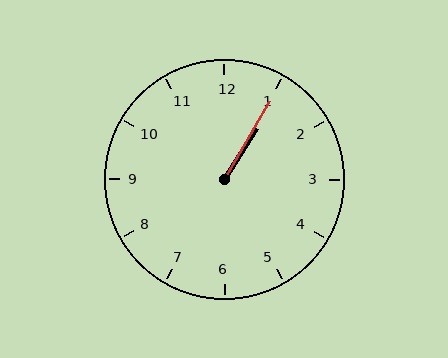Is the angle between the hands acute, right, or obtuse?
It is acute.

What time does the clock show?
1:05.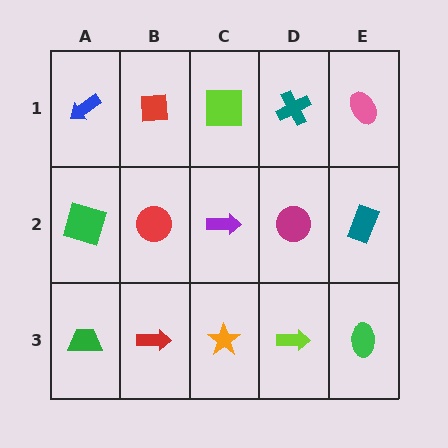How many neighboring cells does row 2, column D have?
4.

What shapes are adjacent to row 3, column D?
A magenta circle (row 2, column D), an orange star (row 3, column C), a green ellipse (row 3, column E).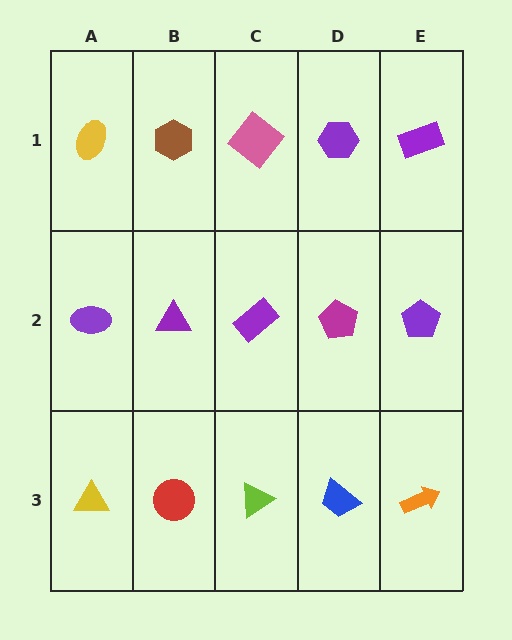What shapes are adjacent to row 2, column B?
A brown hexagon (row 1, column B), a red circle (row 3, column B), a purple ellipse (row 2, column A), a purple rectangle (row 2, column C).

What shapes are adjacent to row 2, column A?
A yellow ellipse (row 1, column A), a yellow triangle (row 3, column A), a purple triangle (row 2, column B).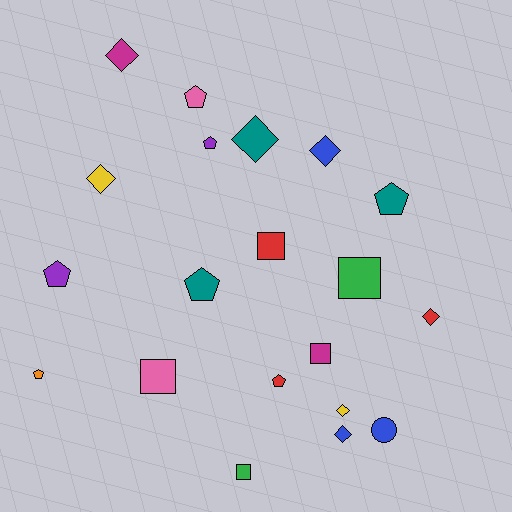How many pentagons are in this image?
There are 7 pentagons.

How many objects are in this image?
There are 20 objects.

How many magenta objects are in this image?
There are 2 magenta objects.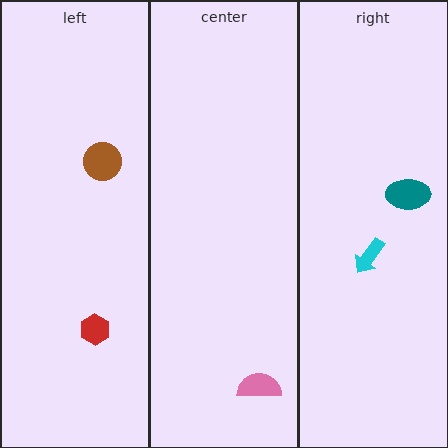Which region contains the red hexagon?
The left region.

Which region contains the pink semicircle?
The center region.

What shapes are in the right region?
The cyan arrow, the teal ellipse.